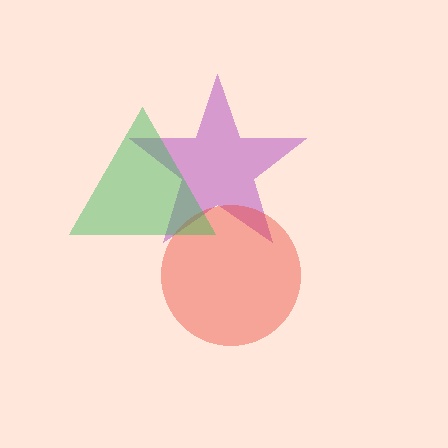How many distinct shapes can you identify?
There are 3 distinct shapes: a purple star, a red circle, a green triangle.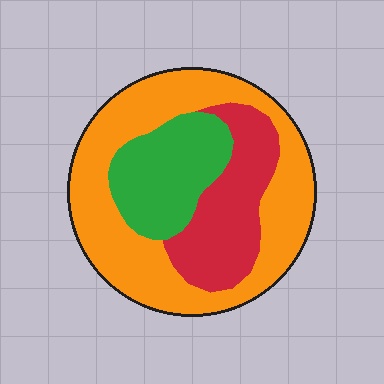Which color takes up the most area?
Orange, at roughly 55%.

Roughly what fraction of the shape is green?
Green covers 22% of the shape.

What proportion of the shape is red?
Red takes up about one quarter (1/4) of the shape.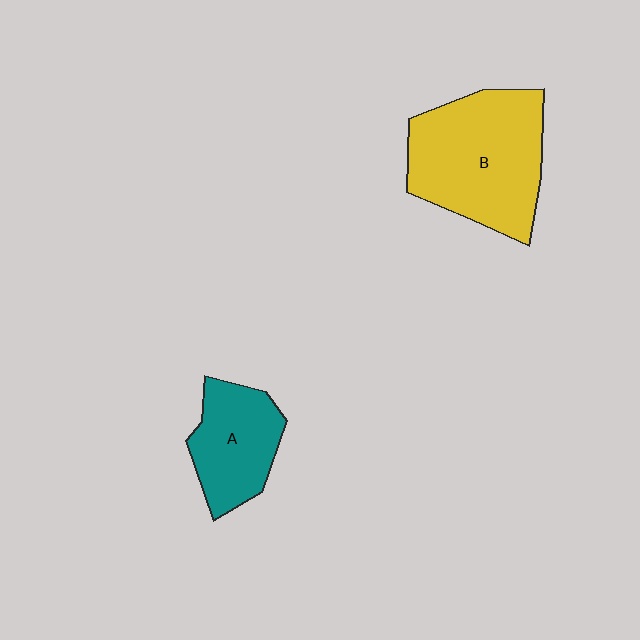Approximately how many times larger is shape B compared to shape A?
Approximately 1.8 times.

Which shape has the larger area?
Shape B (yellow).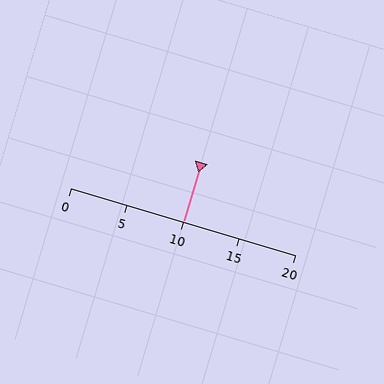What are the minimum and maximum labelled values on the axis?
The axis runs from 0 to 20.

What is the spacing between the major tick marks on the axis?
The major ticks are spaced 5 apart.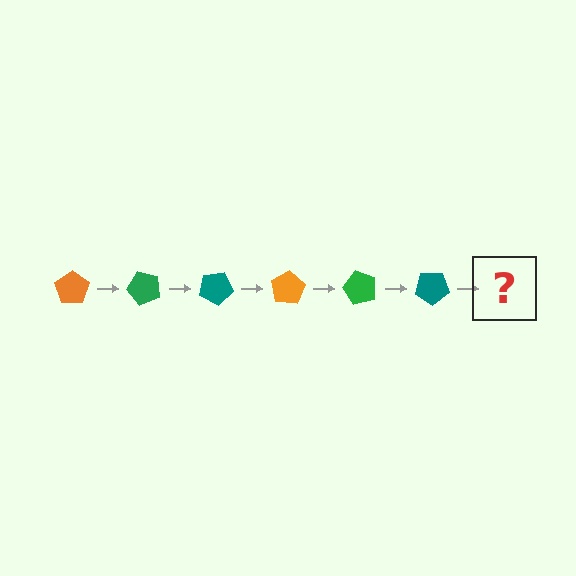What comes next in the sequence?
The next element should be an orange pentagon, rotated 300 degrees from the start.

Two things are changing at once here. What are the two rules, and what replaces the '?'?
The two rules are that it rotates 50 degrees each step and the color cycles through orange, green, and teal. The '?' should be an orange pentagon, rotated 300 degrees from the start.